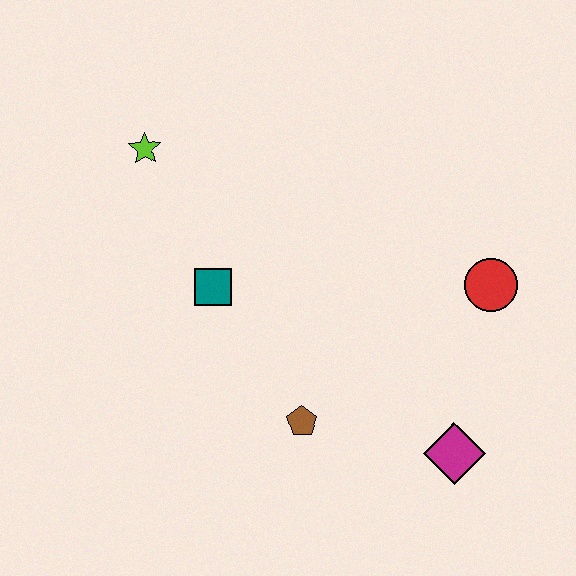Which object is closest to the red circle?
The magenta diamond is closest to the red circle.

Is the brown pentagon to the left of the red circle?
Yes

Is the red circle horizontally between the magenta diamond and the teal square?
No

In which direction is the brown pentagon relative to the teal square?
The brown pentagon is below the teal square.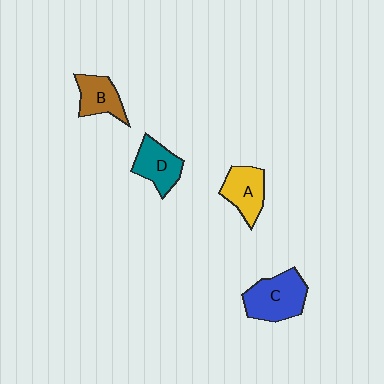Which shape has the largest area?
Shape C (blue).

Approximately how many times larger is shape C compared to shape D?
Approximately 1.4 times.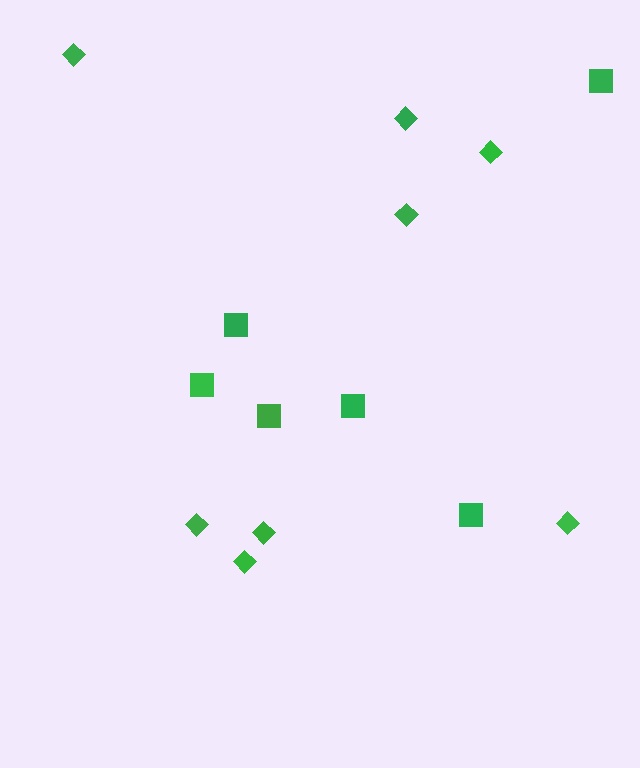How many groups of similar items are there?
There are 2 groups: one group of squares (6) and one group of diamonds (8).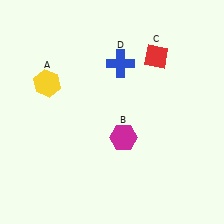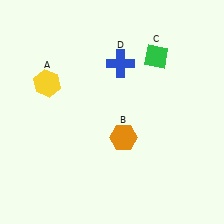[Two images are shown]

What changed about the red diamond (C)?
In Image 1, C is red. In Image 2, it changed to green.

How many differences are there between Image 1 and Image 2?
There are 2 differences between the two images.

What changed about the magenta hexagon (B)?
In Image 1, B is magenta. In Image 2, it changed to orange.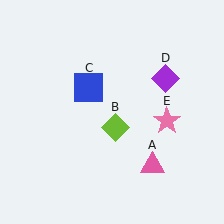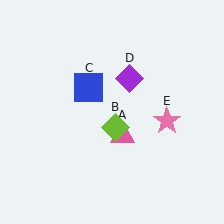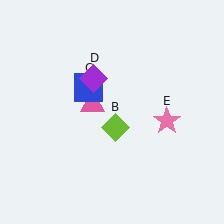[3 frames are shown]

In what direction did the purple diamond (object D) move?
The purple diamond (object D) moved left.